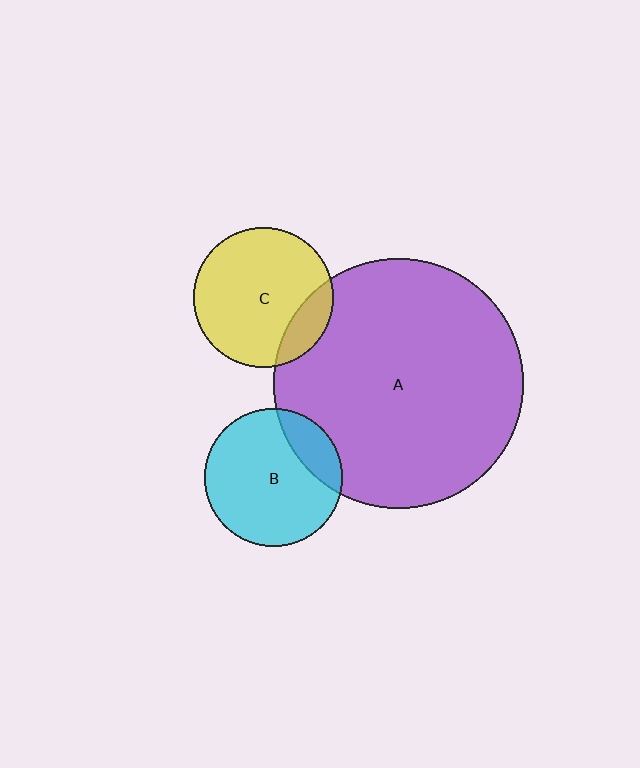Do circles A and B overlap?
Yes.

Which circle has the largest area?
Circle A (purple).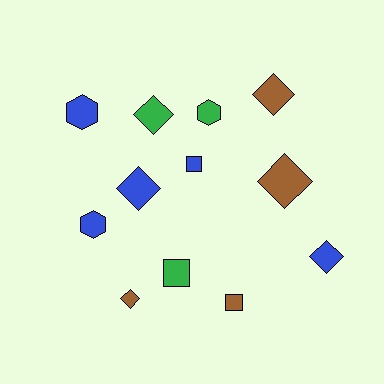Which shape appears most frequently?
Diamond, with 6 objects.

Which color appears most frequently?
Blue, with 5 objects.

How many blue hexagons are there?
There are 2 blue hexagons.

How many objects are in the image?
There are 12 objects.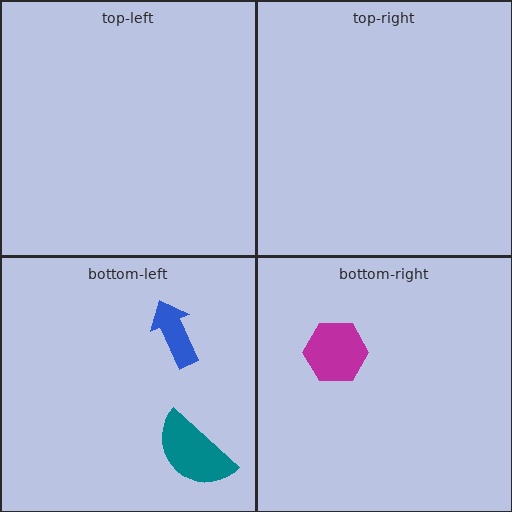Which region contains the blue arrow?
The bottom-left region.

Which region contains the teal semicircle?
The bottom-left region.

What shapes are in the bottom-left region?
The blue arrow, the teal semicircle.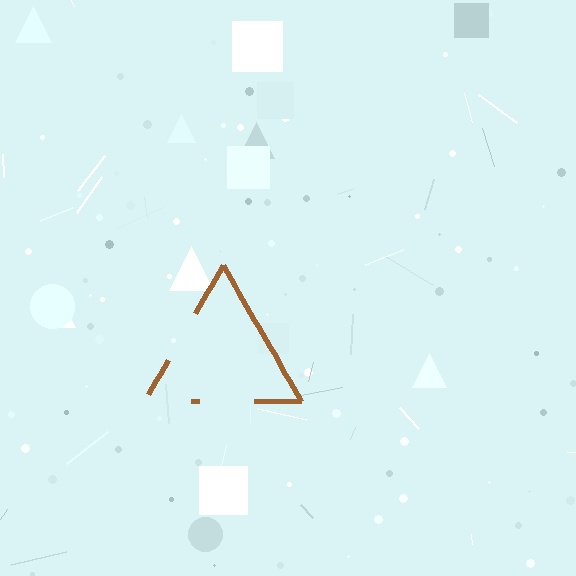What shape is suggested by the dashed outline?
The dashed outline suggests a triangle.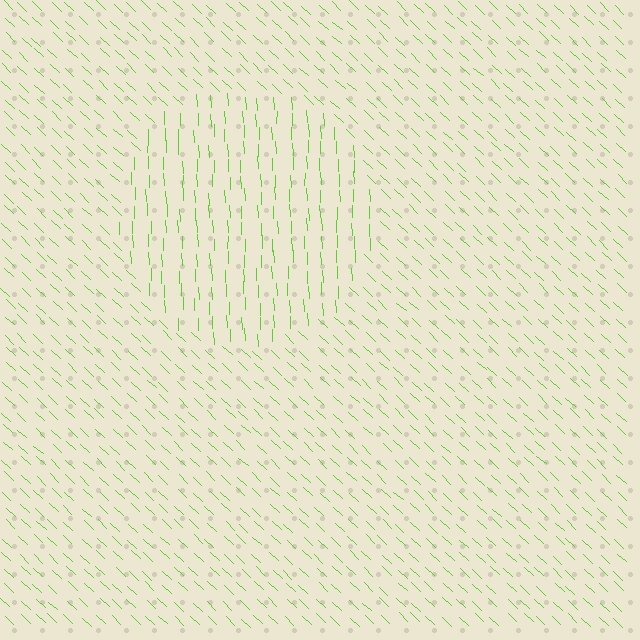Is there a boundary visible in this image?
Yes, there is a texture boundary formed by a change in line orientation.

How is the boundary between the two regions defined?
The boundary is defined purely by a change in line orientation (approximately 45 degrees difference). All lines are the same color and thickness.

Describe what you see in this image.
The image is filled with small lime line segments. A circle region in the image has lines oriented differently from the surrounding lines, creating a visible texture boundary.